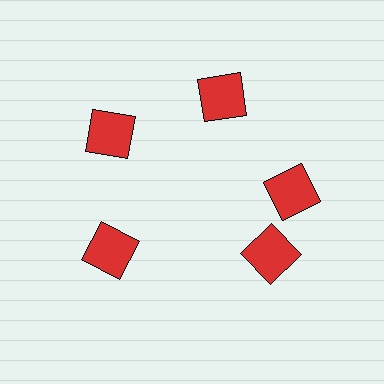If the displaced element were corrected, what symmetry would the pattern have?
It would have 5-fold rotational symmetry — the pattern would map onto itself every 72 degrees.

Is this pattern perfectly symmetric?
No. The 5 red squares are arranged in a ring, but one element near the 5 o'clock position is rotated out of alignment along the ring, breaking the 5-fold rotational symmetry.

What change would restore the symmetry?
The symmetry would be restored by rotating it back into even spacing with its neighbors so that all 5 squares sit at equal angles and equal distance from the center.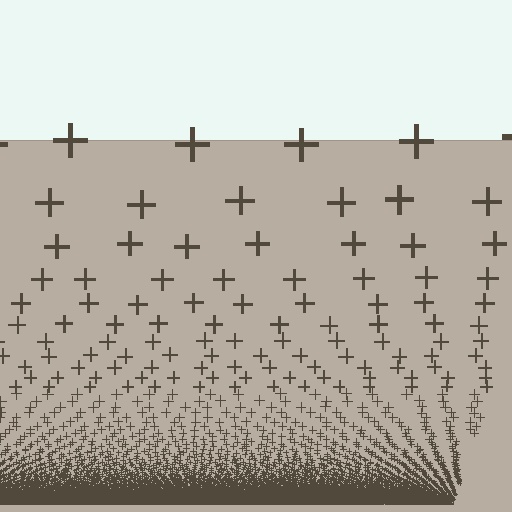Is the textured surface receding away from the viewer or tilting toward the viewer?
The surface appears to tilt toward the viewer. Texture elements get larger and sparser toward the top.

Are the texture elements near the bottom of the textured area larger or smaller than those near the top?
Smaller. The gradient is inverted — elements near the bottom are smaller and denser.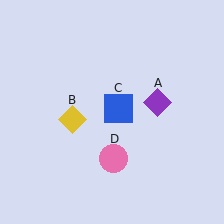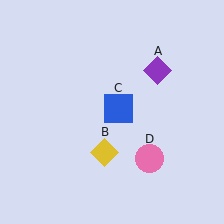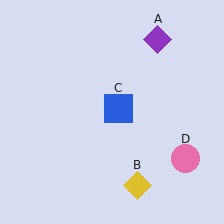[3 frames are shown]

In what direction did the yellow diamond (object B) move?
The yellow diamond (object B) moved down and to the right.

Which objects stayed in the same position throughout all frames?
Blue square (object C) remained stationary.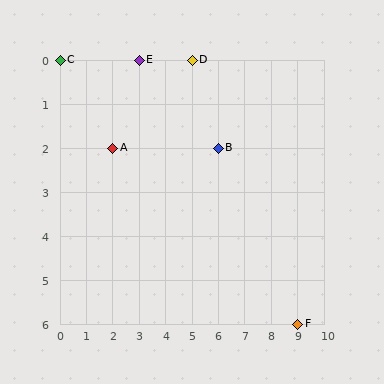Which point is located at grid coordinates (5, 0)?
Point D is at (5, 0).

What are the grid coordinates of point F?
Point F is at grid coordinates (9, 6).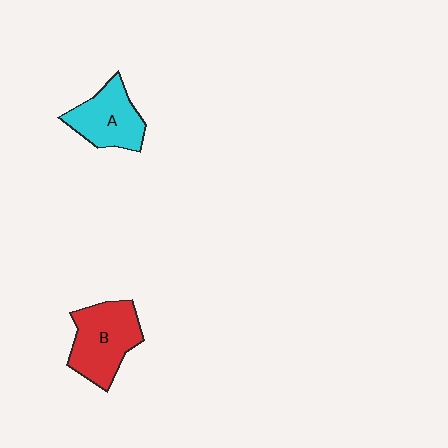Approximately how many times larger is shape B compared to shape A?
Approximately 1.2 times.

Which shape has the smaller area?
Shape A (cyan).